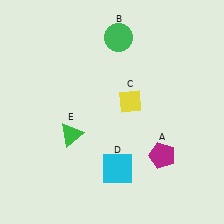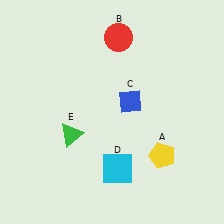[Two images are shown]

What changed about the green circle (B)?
In Image 1, B is green. In Image 2, it changed to red.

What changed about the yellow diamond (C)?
In Image 1, C is yellow. In Image 2, it changed to blue.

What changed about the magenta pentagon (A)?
In Image 1, A is magenta. In Image 2, it changed to yellow.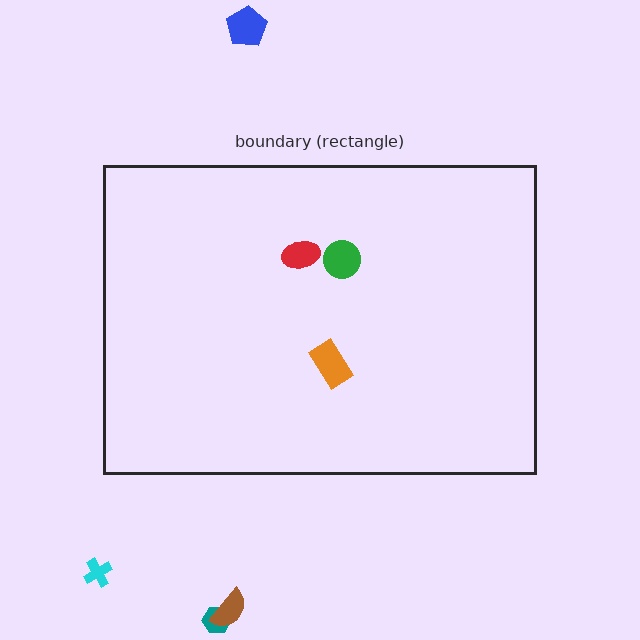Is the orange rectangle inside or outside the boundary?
Inside.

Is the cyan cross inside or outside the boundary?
Outside.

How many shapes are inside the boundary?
3 inside, 4 outside.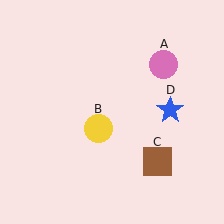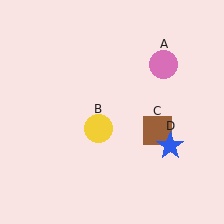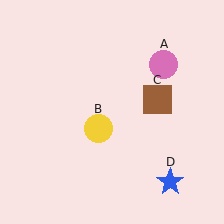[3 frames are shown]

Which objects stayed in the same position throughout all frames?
Pink circle (object A) and yellow circle (object B) remained stationary.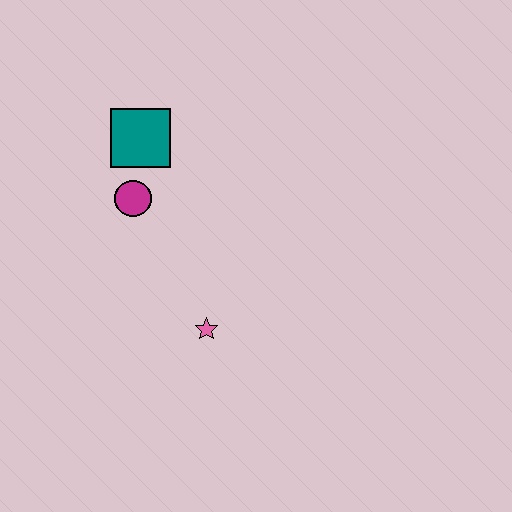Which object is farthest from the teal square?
The pink star is farthest from the teal square.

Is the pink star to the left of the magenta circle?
No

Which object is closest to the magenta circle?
The teal square is closest to the magenta circle.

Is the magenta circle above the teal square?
No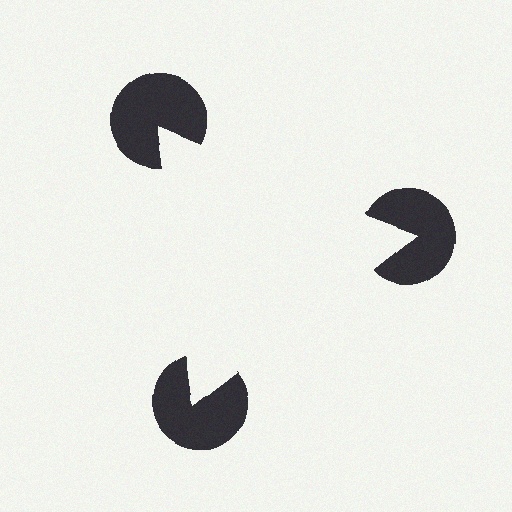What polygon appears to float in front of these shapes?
An illusory triangle — its edges are inferred from the aligned wedge cuts in the pac-man discs, not physically drawn.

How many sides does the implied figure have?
3 sides.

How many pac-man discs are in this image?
There are 3 — one at each vertex of the illusory triangle.